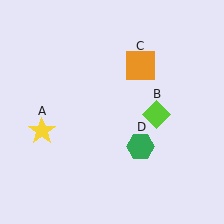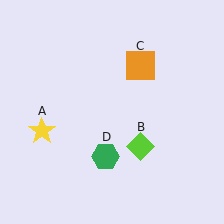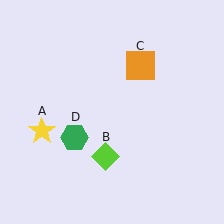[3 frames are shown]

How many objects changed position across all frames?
2 objects changed position: lime diamond (object B), green hexagon (object D).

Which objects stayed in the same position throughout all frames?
Yellow star (object A) and orange square (object C) remained stationary.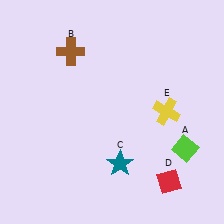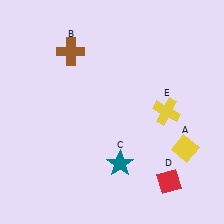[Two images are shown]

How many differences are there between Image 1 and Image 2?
There is 1 difference between the two images.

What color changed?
The diamond (A) changed from lime in Image 1 to yellow in Image 2.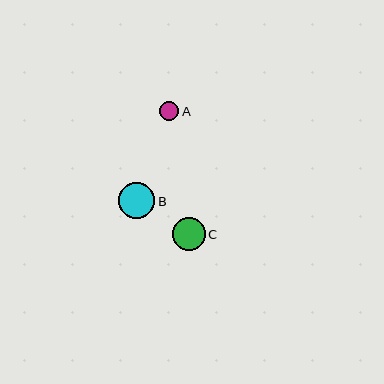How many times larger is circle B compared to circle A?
Circle B is approximately 1.9 times the size of circle A.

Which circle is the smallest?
Circle A is the smallest with a size of approximately 19 pixels.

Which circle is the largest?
Circle B is the largest with a size of approximately 36 pixels.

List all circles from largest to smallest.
From largest to smallest: B, C, A.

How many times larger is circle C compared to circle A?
Circle C is approximately 1.7 times the size of circle A.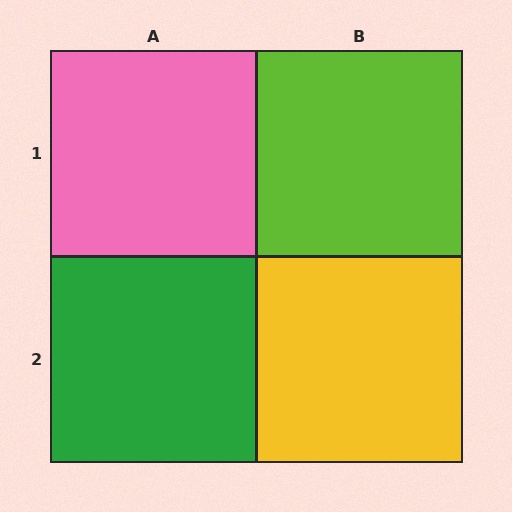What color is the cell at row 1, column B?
Lime.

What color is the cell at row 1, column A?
Pink.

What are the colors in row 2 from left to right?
Green, yellow.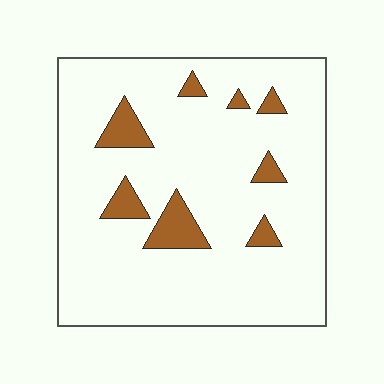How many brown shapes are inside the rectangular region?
8.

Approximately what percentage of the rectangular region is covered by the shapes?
Approximately 10%.